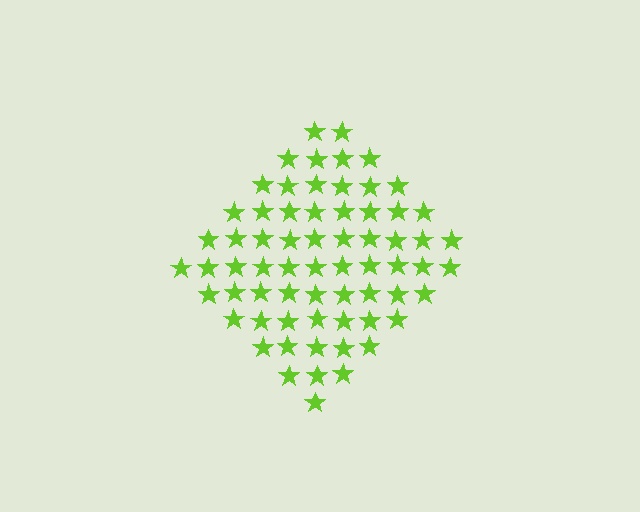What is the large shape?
The large shape is a diamond.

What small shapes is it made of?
It is made of small stars.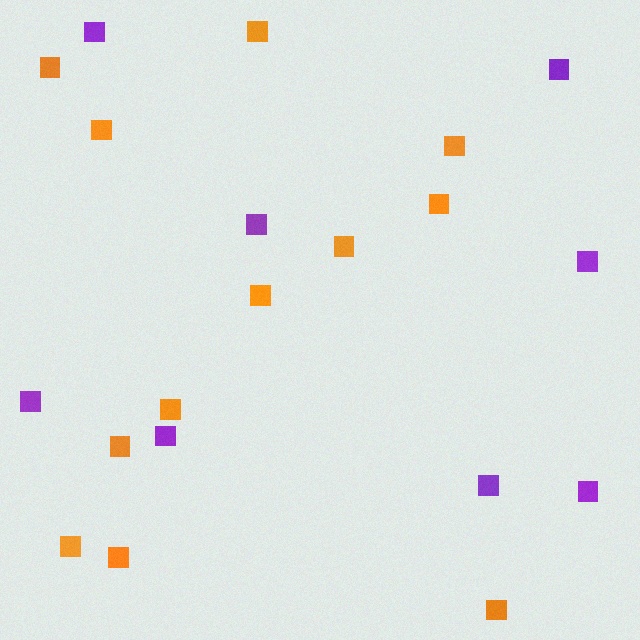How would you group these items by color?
There are 2 groups: one group of orange squares (12) and one group of purple squares (8).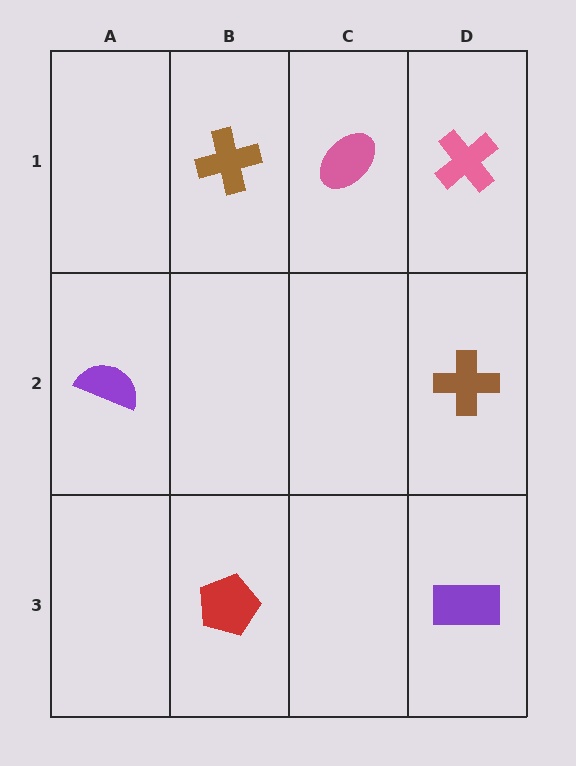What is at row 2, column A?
A purple semicircle.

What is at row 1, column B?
A brown cross.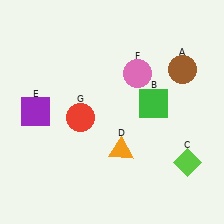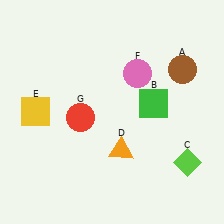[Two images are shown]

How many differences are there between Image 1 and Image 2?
There is 1 difference between the two images.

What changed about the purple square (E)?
In Image 1, E is purple. In Image 2, it changed to yellow.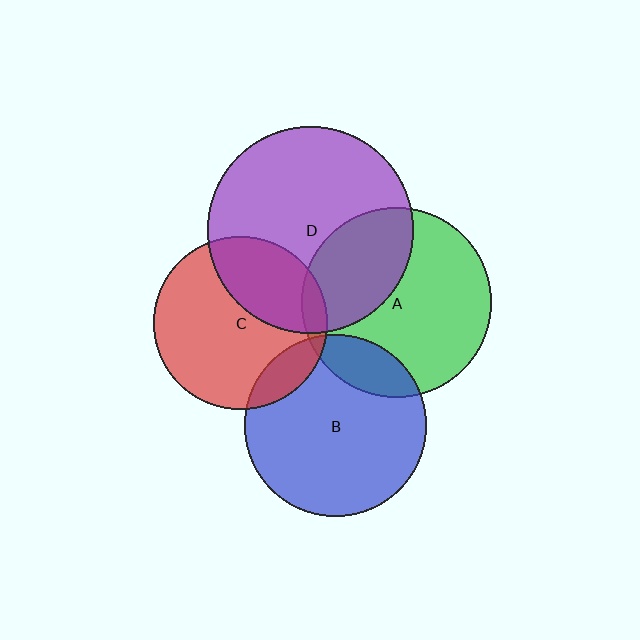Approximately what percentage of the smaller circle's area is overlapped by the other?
Approximately 35%.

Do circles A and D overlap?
Yes.